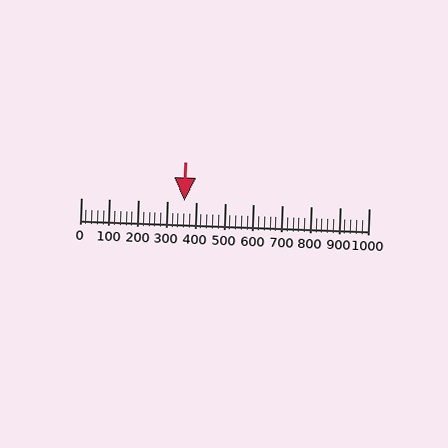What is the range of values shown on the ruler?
The ruler shows values from 0 to 1000.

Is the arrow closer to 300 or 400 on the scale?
The arrow is closer to 400.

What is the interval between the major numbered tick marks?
The major tick marks are spaced 100 units apart.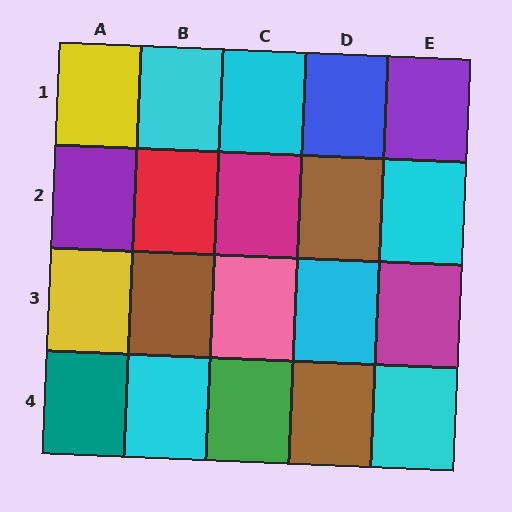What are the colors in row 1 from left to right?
Yellow, cyan, cyan, blue, purple.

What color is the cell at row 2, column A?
Purple.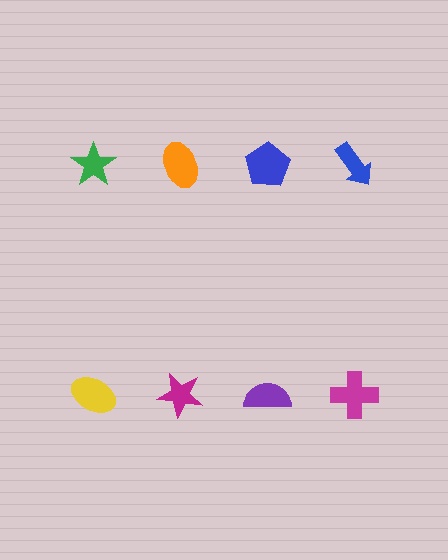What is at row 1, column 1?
A green star.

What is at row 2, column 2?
A magenta star.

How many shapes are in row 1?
4 shapes.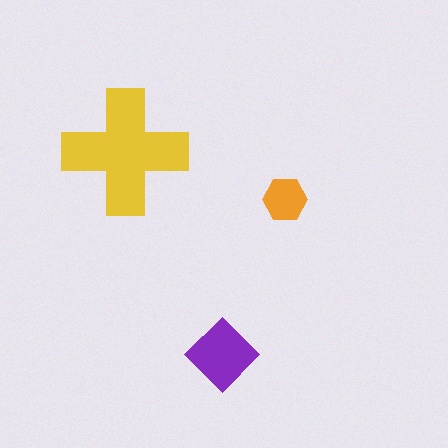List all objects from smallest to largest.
The orange hexagon, the purple diamond, the yellow cross.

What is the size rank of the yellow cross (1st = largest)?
1st.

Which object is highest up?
The yellow cross is topmost.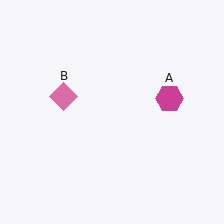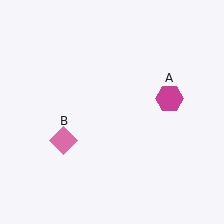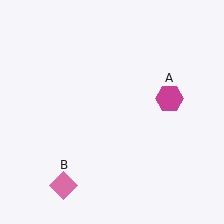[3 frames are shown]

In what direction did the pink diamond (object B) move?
The pink diamond (object B) moved down.